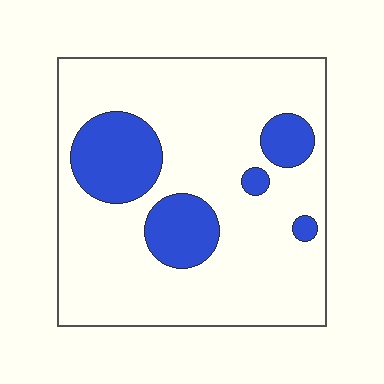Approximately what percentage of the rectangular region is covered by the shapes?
Approximately 20%.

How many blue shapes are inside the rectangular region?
5.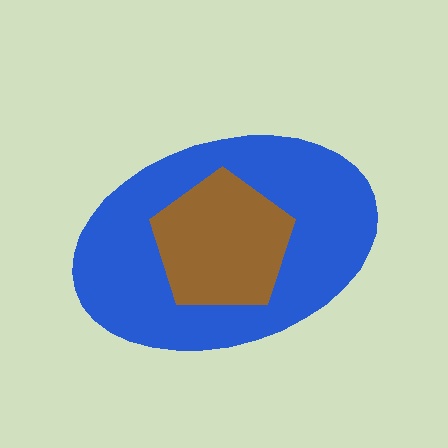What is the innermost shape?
The brown pentagon.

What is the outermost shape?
The blue ellipse.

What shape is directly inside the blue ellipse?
The brown pentagon.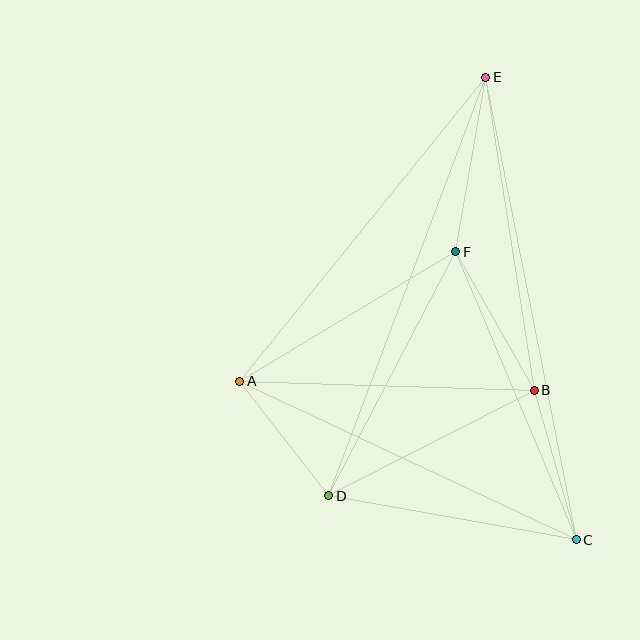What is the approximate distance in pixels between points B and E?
The distance between B and E is approximately 317 pixels.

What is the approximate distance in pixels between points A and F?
The distance between A and F is approximately 252 pixels.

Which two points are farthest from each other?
Points C and E are farthest from each other.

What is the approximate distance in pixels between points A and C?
The distance between A and C is approximately 372 pixels.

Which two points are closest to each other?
Points A and D are closest to each other.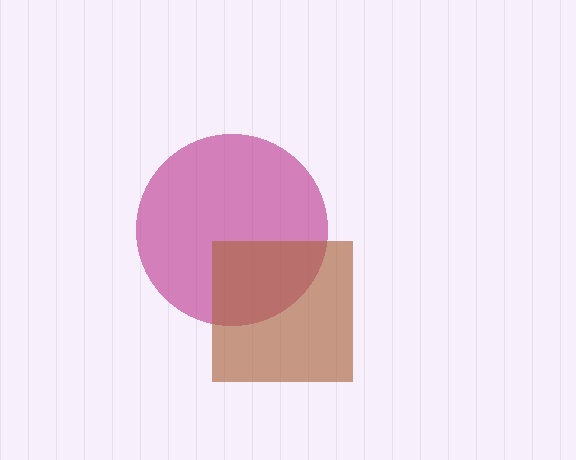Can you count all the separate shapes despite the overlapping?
Yes, there are 2 separate shapes.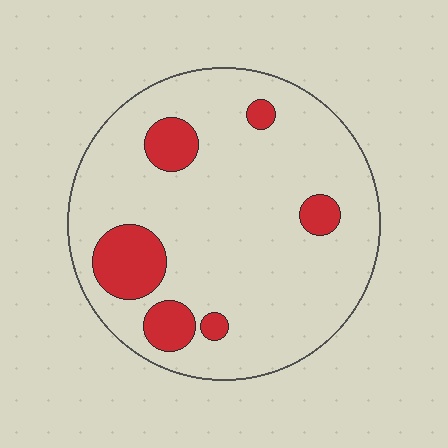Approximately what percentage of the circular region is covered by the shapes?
Approximately 15%.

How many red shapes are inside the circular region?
6.